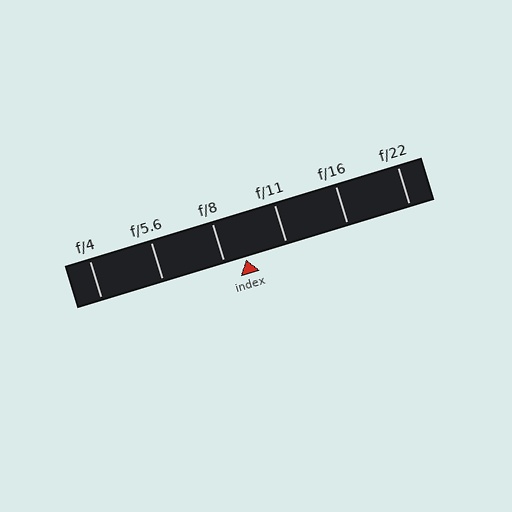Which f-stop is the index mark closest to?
The index mark is closest to f/8.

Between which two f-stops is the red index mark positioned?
The index mark is between f/8 and f/11.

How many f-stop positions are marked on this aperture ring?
There are 6 f-stop positions marked.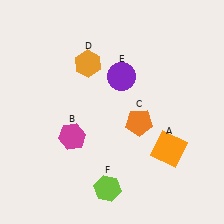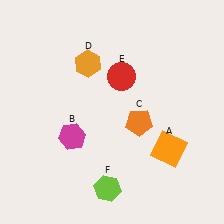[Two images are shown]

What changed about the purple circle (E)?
In Image 1, E is purple. In Image 2, it changed to red.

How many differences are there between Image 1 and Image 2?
There is 1 difference between the two images.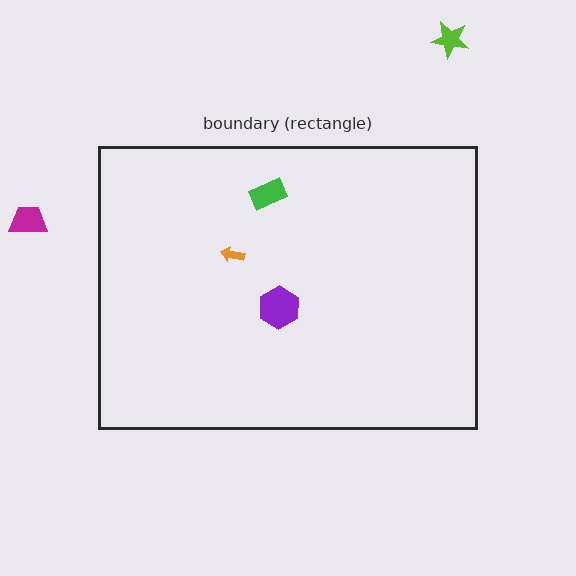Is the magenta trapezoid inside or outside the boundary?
Outside.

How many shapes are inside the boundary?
3 inside, 2 outside.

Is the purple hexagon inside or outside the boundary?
Inside.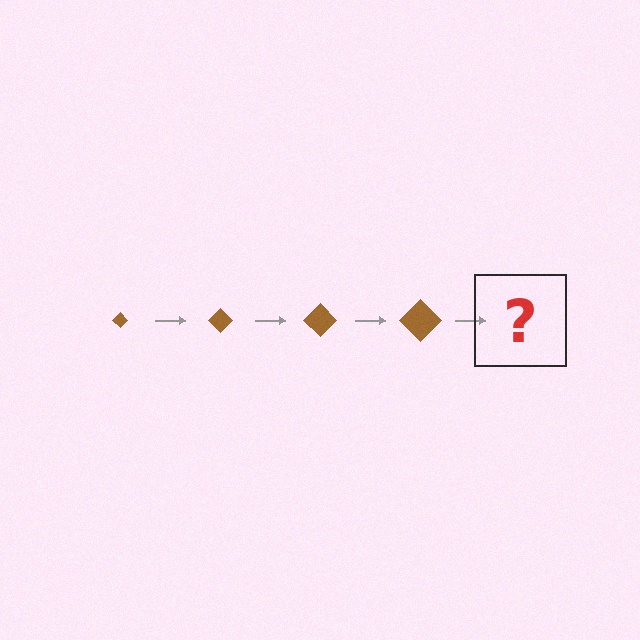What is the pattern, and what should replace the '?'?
The pattern is that the diamond gets progressively larger each step. The '?' should be a brown diamond, larger than the previous one.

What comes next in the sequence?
The next element should be a brown diamond, larger than the previous one.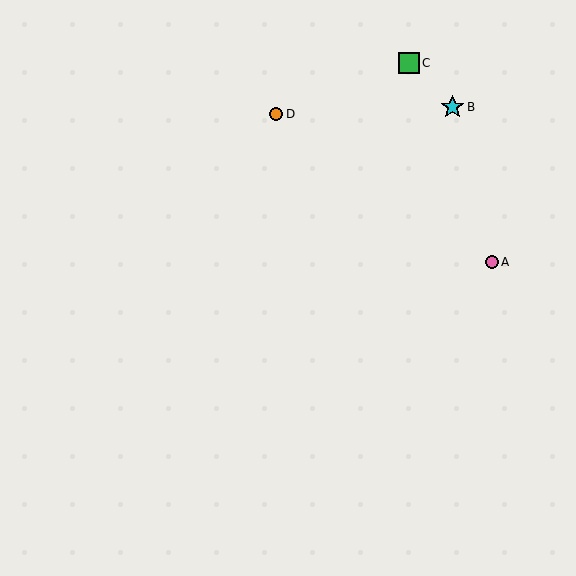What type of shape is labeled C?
Shape C is a green square.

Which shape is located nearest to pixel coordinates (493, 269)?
The pink circle (labeled A) at (492, 262) is nearest to that location.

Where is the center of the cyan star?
The center of the cyan star is at (452, 107).